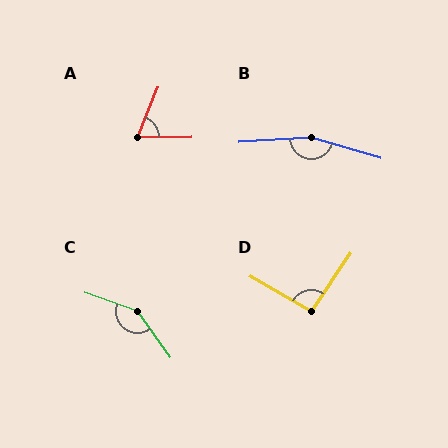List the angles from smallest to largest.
A (67°), D (94°), C (145°), B (159°).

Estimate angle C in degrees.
Approximately 145 degrees.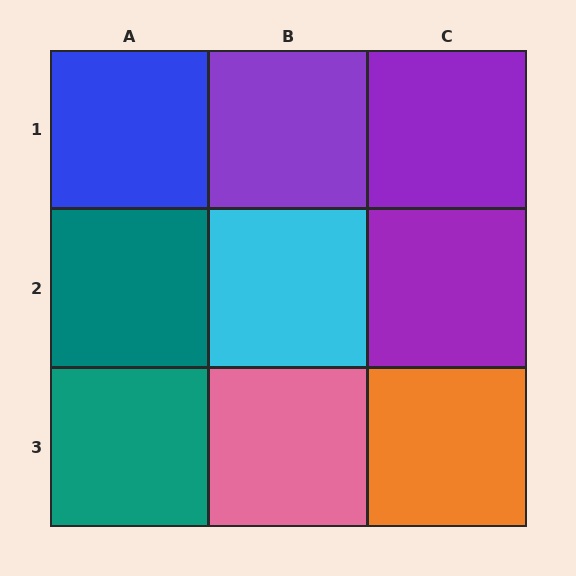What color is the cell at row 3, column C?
Orange.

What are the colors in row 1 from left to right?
Blue, purple, purple.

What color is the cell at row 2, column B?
Cyan.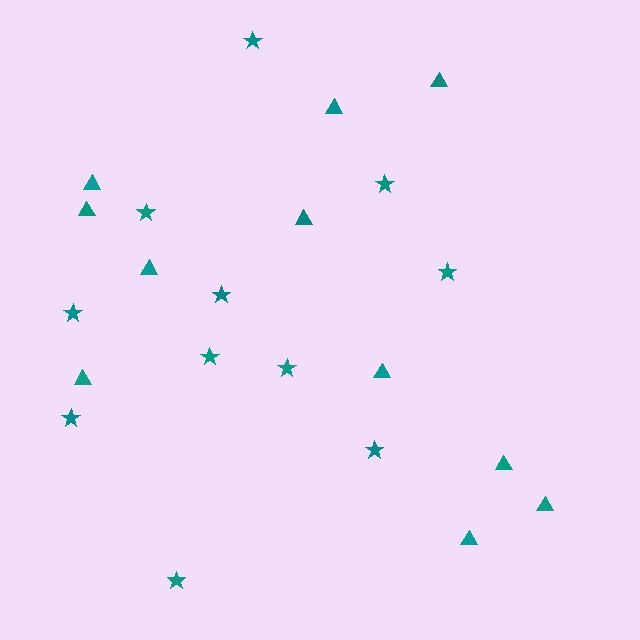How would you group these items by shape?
There are 2 groups: one group of triangles (11) and one group of stars (11).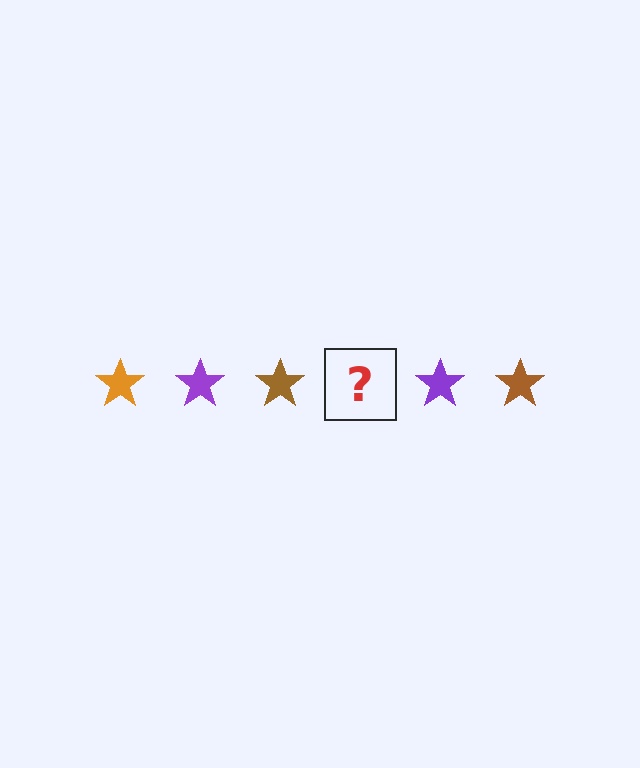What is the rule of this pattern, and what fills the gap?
The rule is that the pattern cycles through orange, purple, brown stars. The gap should be filled with an orange star.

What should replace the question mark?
The question mark should be replaced with an orange star.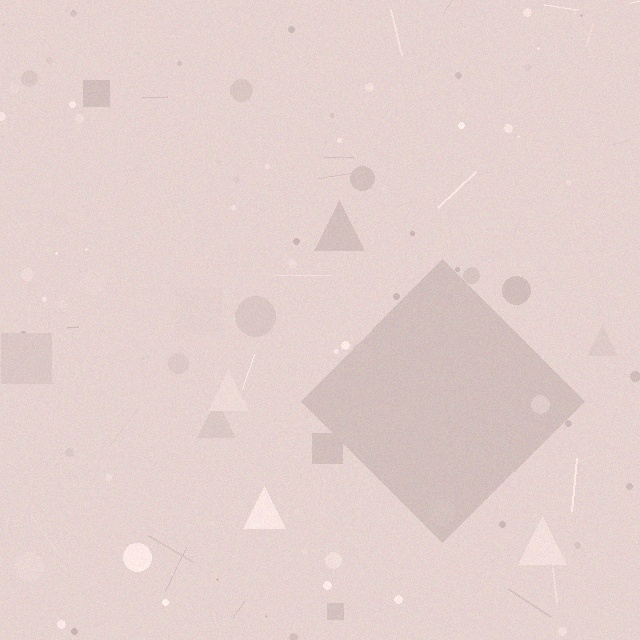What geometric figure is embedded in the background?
A diamond is embedded in the background.